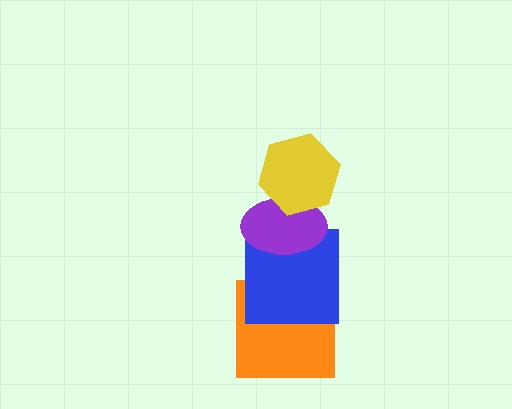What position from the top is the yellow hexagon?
The yellow hexagon is 1st from the top.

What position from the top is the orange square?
The orange square is 4th from the top.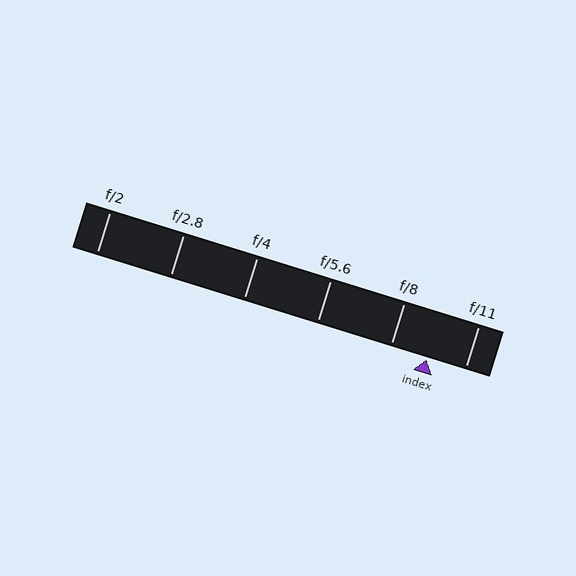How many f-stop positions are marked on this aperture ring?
There are 6 f-stop positions marked.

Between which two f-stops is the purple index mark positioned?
The index mark is between f/8 and f/11.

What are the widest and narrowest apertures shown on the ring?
The widest aperture shown is f/2 and the narrowest is f/11.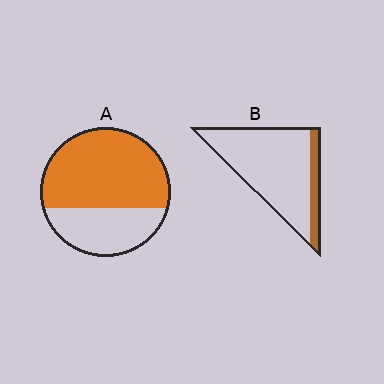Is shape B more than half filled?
No.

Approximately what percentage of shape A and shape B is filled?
A is approximately 65% and B is approximately 15%.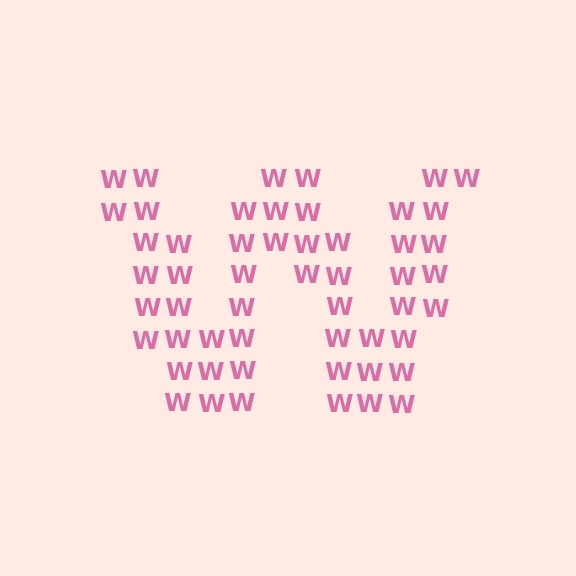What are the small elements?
The small elements are letter W's.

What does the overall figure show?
The overall figure shows the letter W.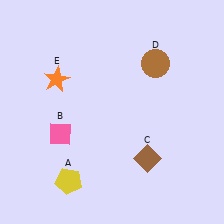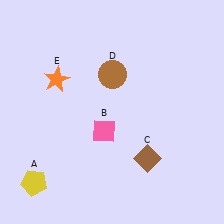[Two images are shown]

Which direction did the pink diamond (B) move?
The pink diamond (B) moved right.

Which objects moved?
The objects that moved are: the yellow pentagon (A), the pink diamond (B), the brown circle (D).